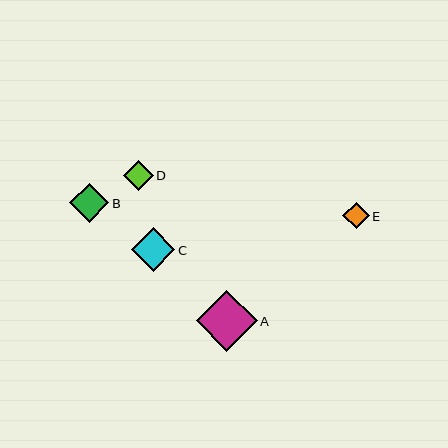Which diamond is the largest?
Diamond A is the largest with a size of approximately 61 pixels.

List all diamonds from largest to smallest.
From largest to smallest: A, C, B, D, E.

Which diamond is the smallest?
Diamond E is the smallest with a size of approximately 26 pixels.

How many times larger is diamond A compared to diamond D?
Diamond A is approximately 2.0 times the size of diamond D.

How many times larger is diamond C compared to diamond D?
Diamond C is approximately 1.4 times the size of diamond D.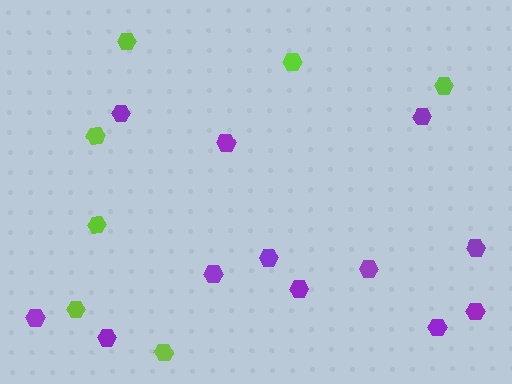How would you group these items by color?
There are 2 groups: one group of purple hexagons (12) and one group of lime hexagons (7).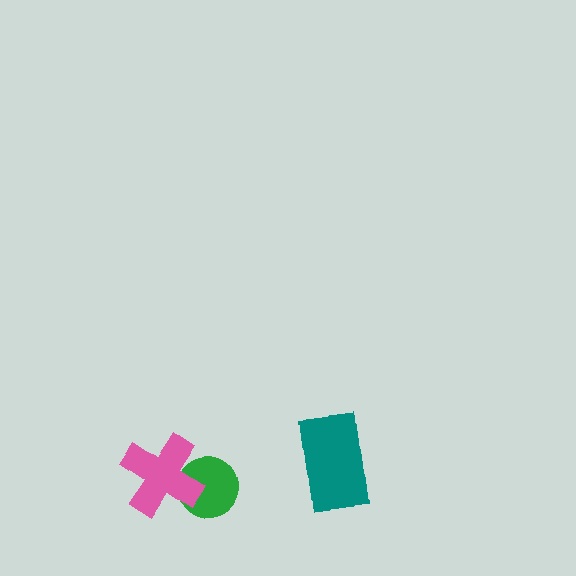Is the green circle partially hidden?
Yes, it is partially covered by another shape.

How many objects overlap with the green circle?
1 object overlaps with the green circle.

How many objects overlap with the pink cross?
1 object overlaps with the pink cross.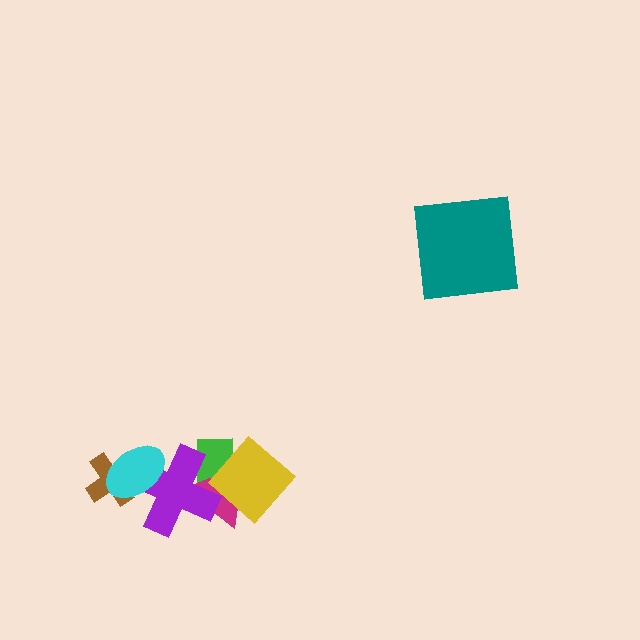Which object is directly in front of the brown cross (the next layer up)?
The purple cross is directly in front of the brown cross.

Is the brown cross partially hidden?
Yes, it is partially covered by another shape.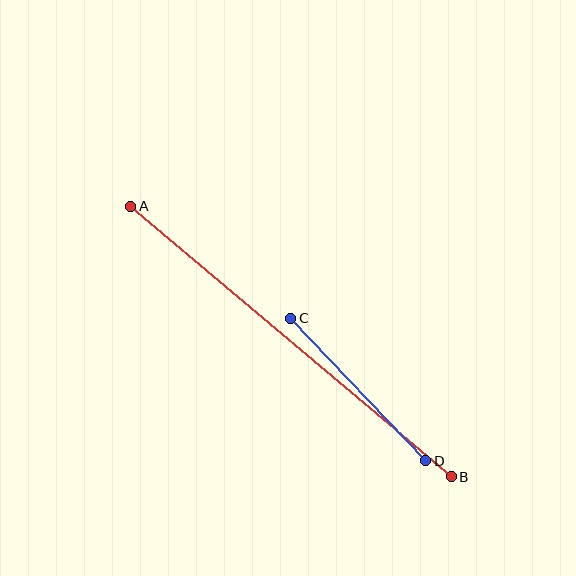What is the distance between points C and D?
The distance is approximately 196 pixels.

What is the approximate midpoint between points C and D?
The midpoint is at approximately (358, 389) pixels.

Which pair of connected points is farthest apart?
Points A and B are farthest apart.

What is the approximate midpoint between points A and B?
The midpoint is at approximately (291, 341) pixels.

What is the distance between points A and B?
The distance is approximately 419 pixels.